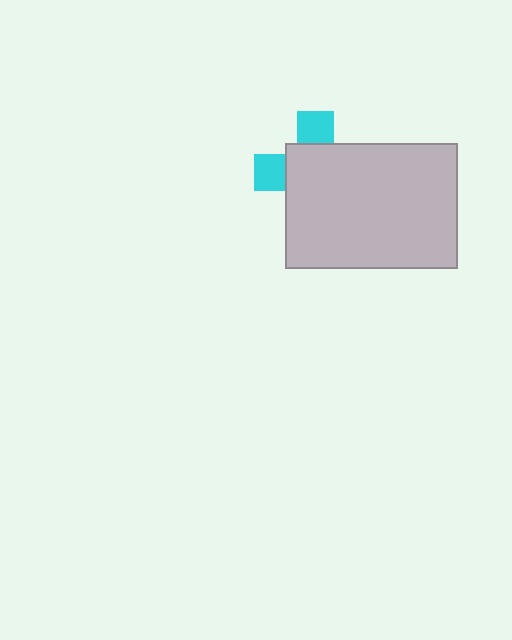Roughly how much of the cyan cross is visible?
A small part of it is visible (roughly 31%).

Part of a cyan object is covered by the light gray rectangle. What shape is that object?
It is a cross.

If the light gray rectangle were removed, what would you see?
You would see the complete cyan cross.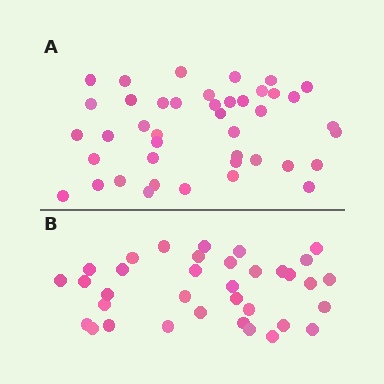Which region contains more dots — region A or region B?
Region A (the top region) has more dots.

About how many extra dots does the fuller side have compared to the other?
Region A has roughly 8 or so more dots than region B.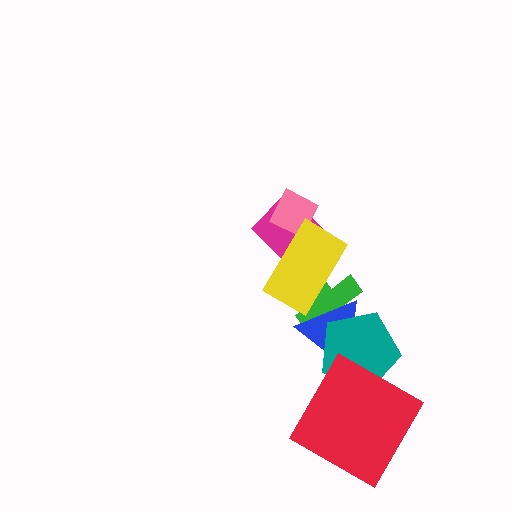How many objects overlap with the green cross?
3 objects overlap with the green cross.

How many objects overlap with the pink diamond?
2 objects overlap with the pink diamond.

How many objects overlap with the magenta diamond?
2 objects overlap with the magenta diamond.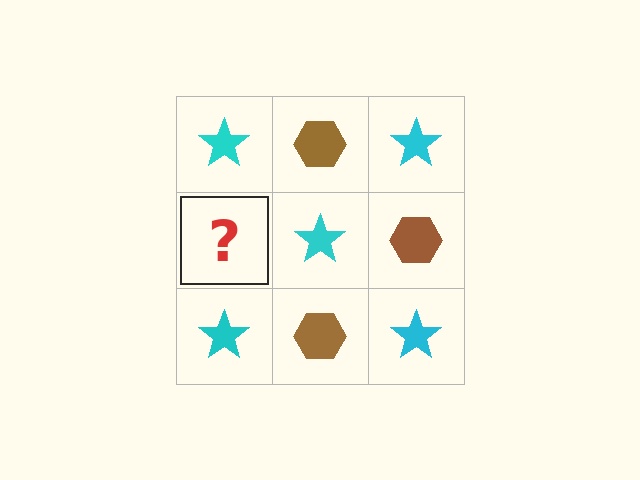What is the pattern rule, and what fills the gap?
The rule is that it alternates cyan star and brown hexagon in a checkerboard pattern. The gap should be filled with a brown hexagon.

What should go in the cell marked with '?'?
The missing cell should contain a brown hexagon.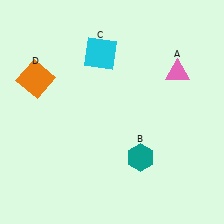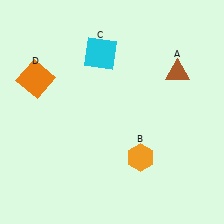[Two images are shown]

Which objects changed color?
A changed from pink to brown. B changed from teal to orange.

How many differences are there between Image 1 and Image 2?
There are 2 differences between the two images.